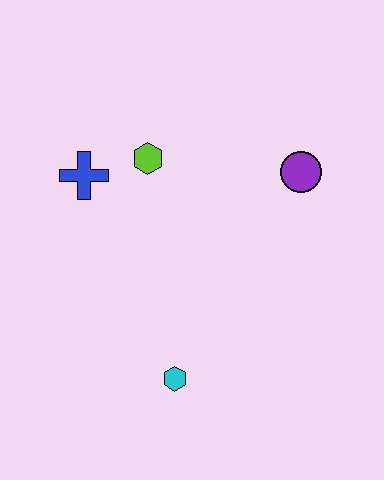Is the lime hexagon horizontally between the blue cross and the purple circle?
Yes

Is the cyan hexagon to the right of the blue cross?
Yes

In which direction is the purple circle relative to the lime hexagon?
The purple circle is to the right of the lime hexagon.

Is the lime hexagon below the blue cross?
No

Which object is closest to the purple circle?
The lime hexagon is closest to the purple circle.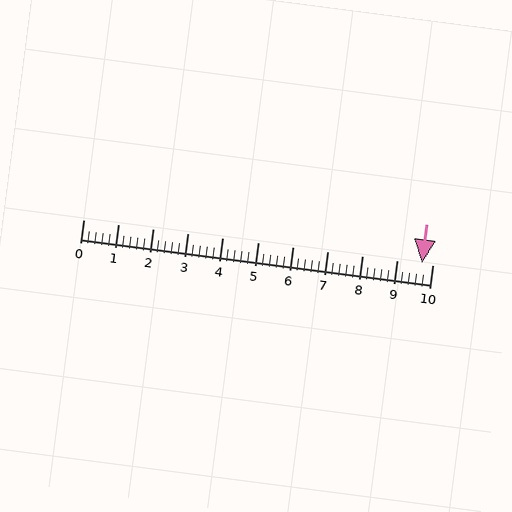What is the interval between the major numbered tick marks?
The major tick marks are spaced 1 units apart.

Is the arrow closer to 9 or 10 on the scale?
The arrow is closer to 10.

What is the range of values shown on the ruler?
The ruler shows values from 0 to 10.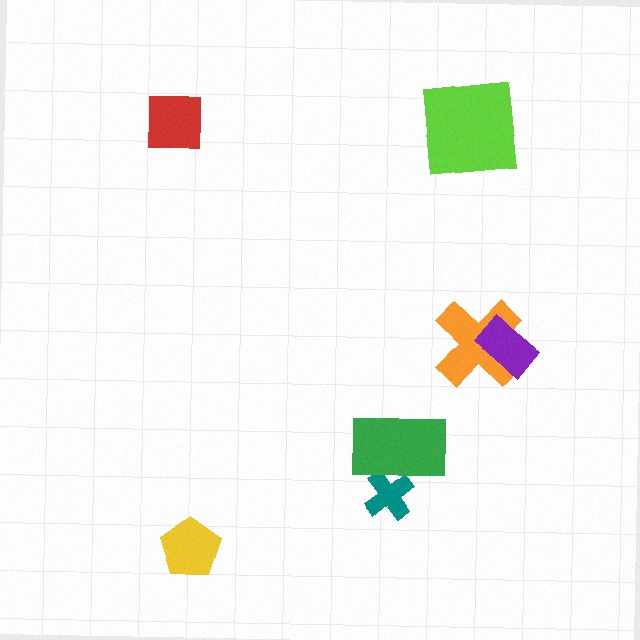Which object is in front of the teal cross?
The green rectangle is in front of the teal cross.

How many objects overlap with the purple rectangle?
1 object overlaps with the purple rectangle.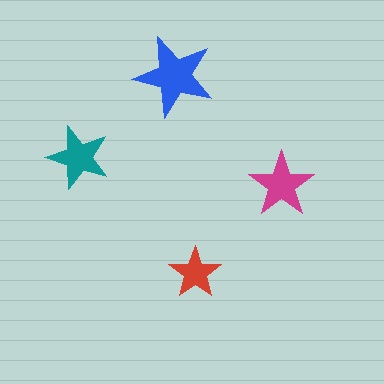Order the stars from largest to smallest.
the blue one, the magenta one, the teal one, the red one.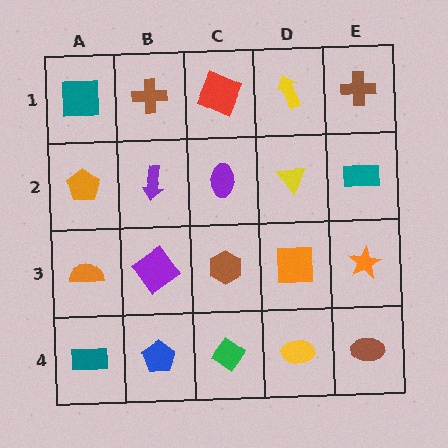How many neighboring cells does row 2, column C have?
4.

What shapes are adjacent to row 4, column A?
An orange semicircle (row 3, column A), a blue pentagon (row 4, column B).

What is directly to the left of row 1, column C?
A brown cross.